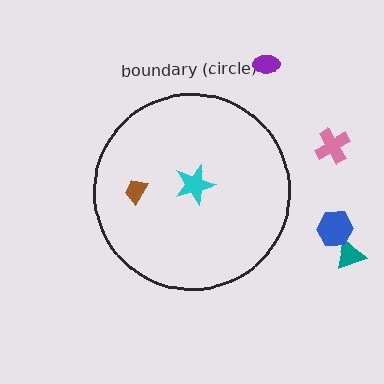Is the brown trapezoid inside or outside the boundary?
Inside.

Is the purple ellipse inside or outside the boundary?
Outside.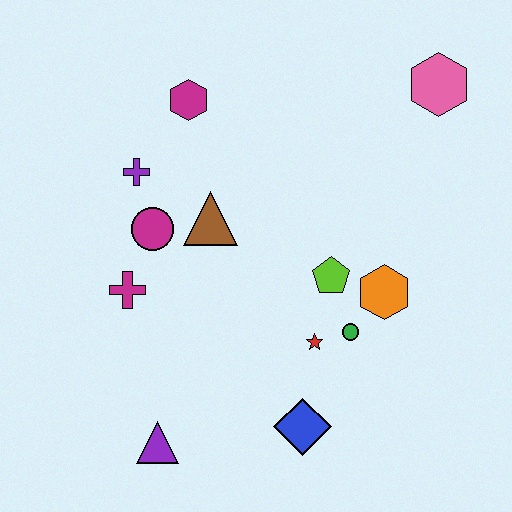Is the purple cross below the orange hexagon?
No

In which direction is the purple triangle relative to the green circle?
The purple triangle is to the left of the green circle.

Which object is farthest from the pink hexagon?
The purple triangle is farthest from the pink hexagon.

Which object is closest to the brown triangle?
The magenta circle is closest to the brown triangle.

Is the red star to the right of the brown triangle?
Yes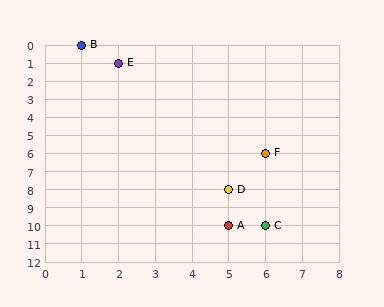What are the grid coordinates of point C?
Point C is at grid coordinates (6, 10).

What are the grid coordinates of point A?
Point A is at grid coordinates (5, 10).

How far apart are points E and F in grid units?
Points E and F are 4 columns and 5 rows apart (about 6.4 grid units diagonally).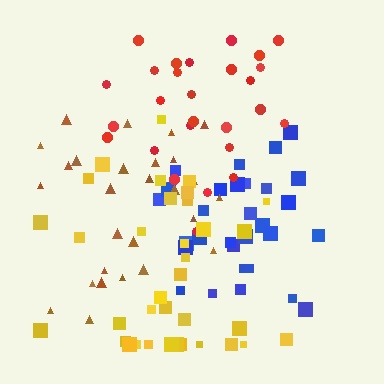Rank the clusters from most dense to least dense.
blue, red, brown, yellow.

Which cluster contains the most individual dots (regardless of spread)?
Yellow (35).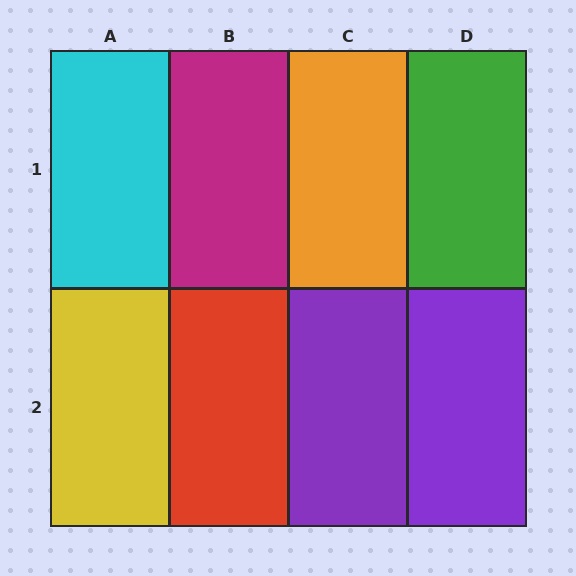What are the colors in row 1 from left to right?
Cyan, magenta, orange, green.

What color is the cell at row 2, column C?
Purple.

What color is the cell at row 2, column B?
Red.